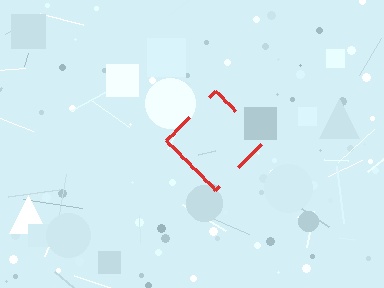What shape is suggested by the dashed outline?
The dashed outline suggests a diamond.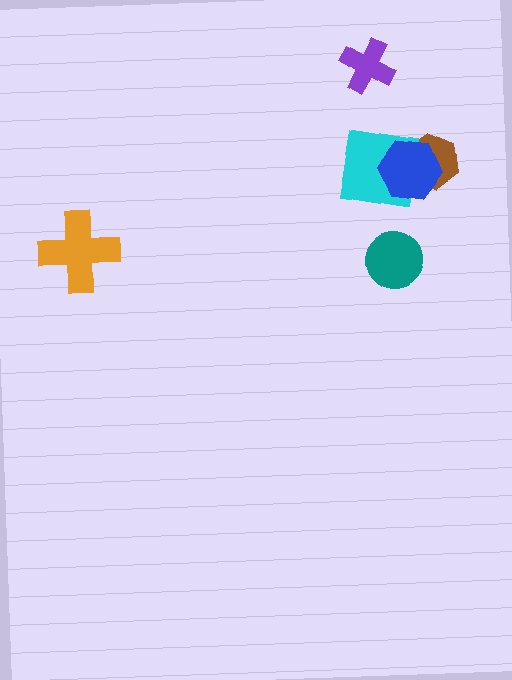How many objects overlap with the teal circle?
0 objects overlap with the teal circle.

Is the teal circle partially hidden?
No, no other shape covers it.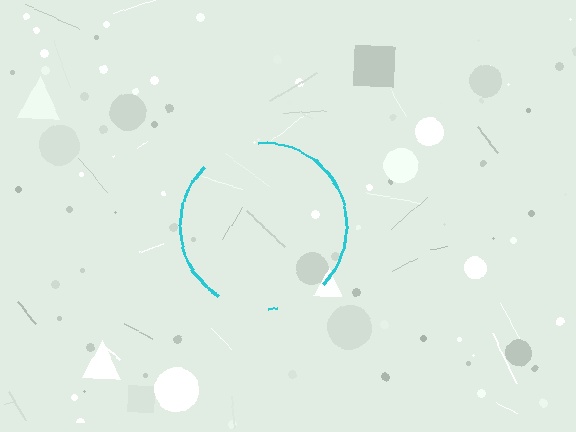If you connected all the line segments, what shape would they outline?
They would outline a circle.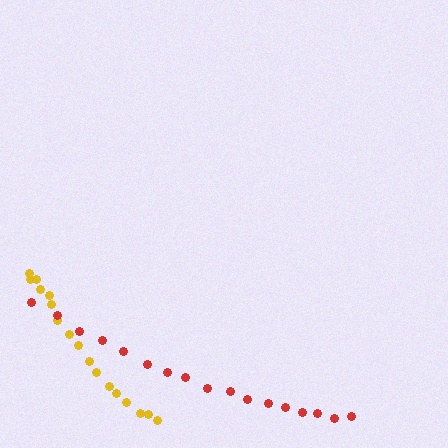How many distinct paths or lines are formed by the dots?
There are 2 distinct paths.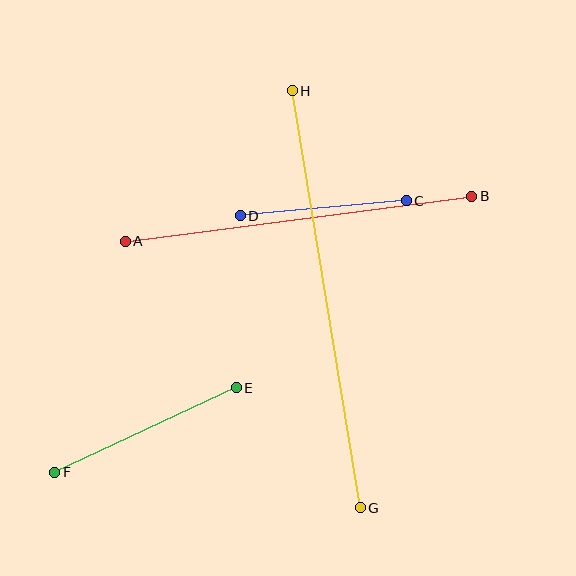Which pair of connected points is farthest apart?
Points G and H are farthest apart.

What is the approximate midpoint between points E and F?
The midpoint is at approximately (145, 430) pixels.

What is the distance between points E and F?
The distance is approximately 200 pixels.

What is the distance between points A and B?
The distance is approximately 350 pixels.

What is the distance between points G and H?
The distance is approximately 423 pixels.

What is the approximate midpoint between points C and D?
The midpoint is at approximately (323, 208) pixels.